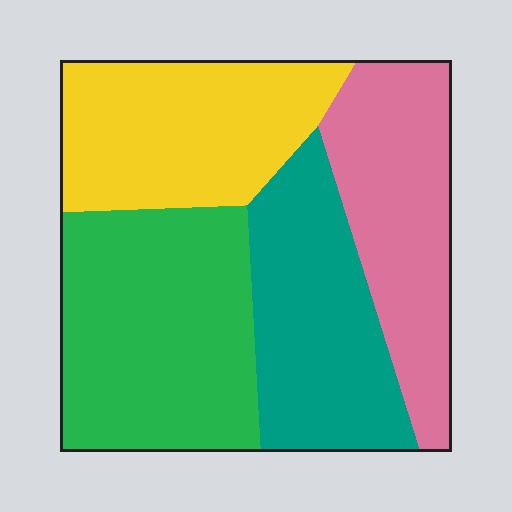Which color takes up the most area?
Green, at roughly 30%.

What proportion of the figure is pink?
Pink covers 22% of the figure.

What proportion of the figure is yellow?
Yellow takes up between a sixth and a third of the figure.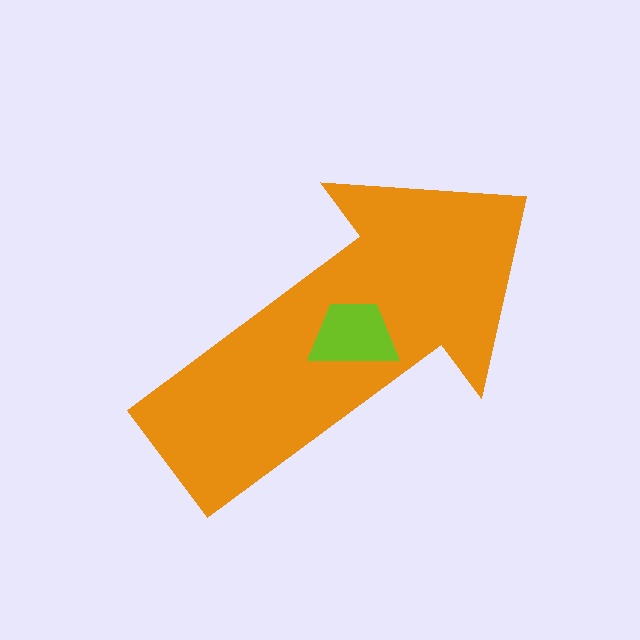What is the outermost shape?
The orange arrow.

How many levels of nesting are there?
2.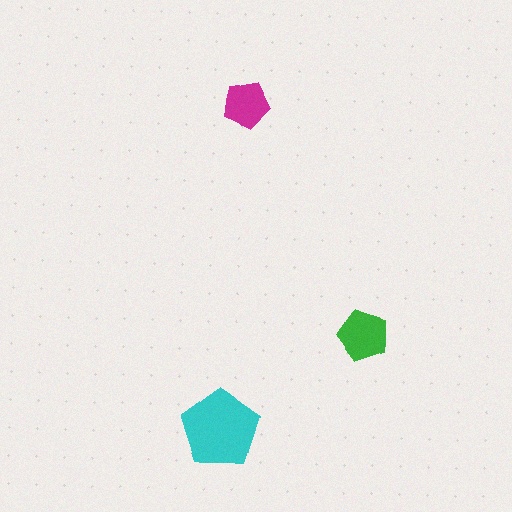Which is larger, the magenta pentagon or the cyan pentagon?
The cyan one.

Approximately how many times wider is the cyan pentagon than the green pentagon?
About 1.5 times wider.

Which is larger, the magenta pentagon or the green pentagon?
The green one.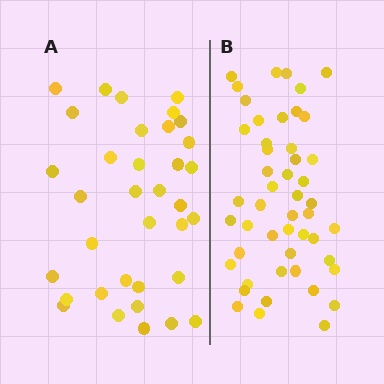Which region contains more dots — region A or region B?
Region B (the right region) has more dots.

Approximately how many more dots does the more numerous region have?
Region B has approximately 15 more dots than region A.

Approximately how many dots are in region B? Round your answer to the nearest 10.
About 50 dots. (The exact count is 49, which rounds to 50.)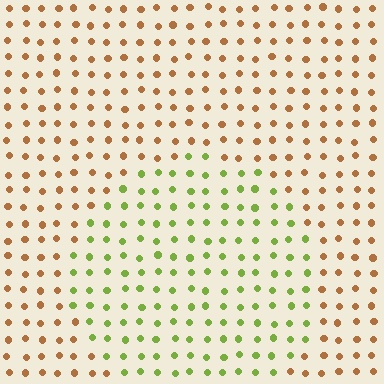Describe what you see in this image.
The image is filled with small brown elements in a uniform arrangement. A circle-shaped region is visible where the elements are tinted to a slightly different hue, forming a subtle color boundary.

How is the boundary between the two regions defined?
The boundary is defined purely by a slight shift in hue (about 63 degrees). Spacing, size, and orientation are identical on both sides.